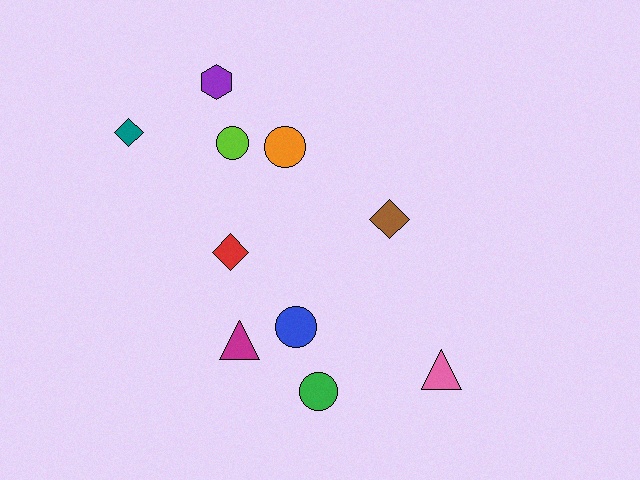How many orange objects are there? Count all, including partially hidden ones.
There is 1 orange object.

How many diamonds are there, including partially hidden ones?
There are 3 diamonds.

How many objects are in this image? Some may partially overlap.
There are 10 objects.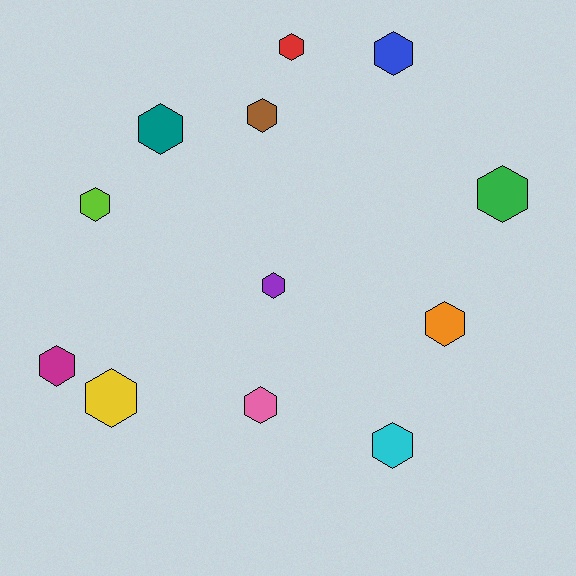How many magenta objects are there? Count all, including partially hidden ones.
There is 1 magenta object.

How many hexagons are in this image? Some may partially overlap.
There are 12 hexagons.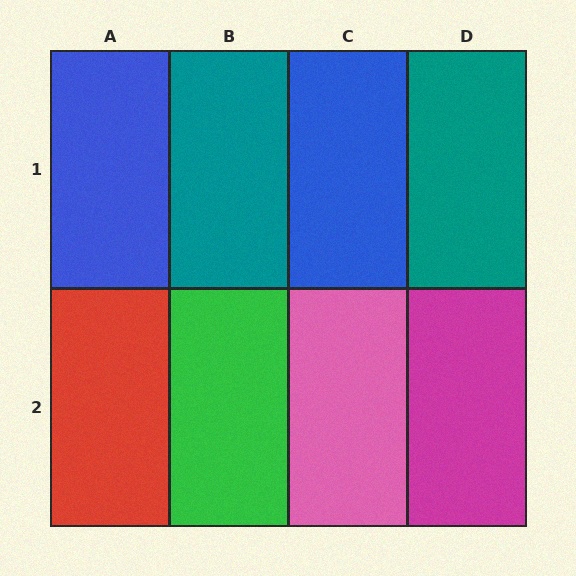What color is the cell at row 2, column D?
Magenta.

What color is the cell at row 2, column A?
Red.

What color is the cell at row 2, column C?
Pink.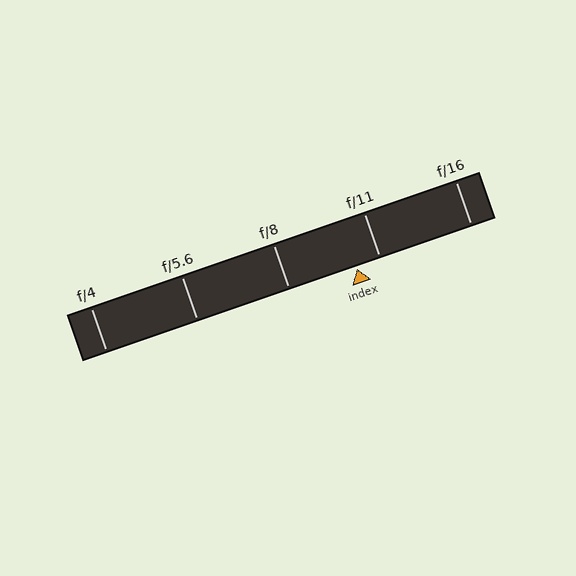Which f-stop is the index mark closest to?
The index mark is closest to f/11.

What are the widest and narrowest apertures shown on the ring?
The widest aperture shown is f/4 and the narrowest is f/16.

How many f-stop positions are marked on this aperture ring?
There are 5 f-stop positions marked.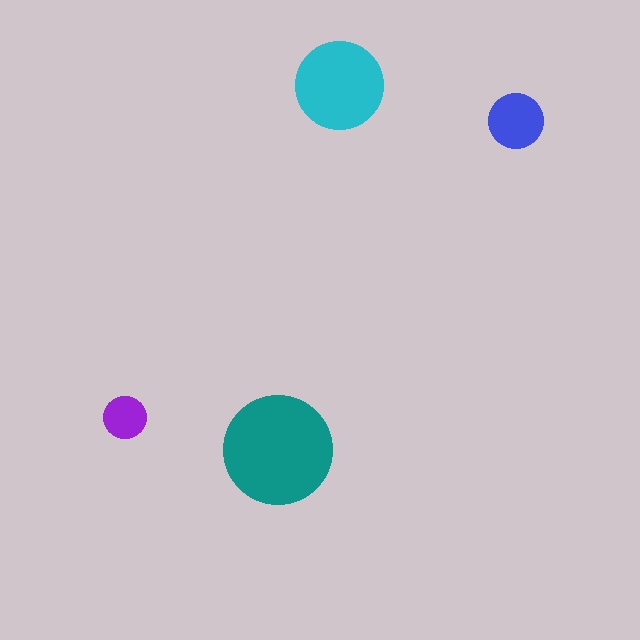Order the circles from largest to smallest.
the teal one, the cyan one, the blue one, the purple one.